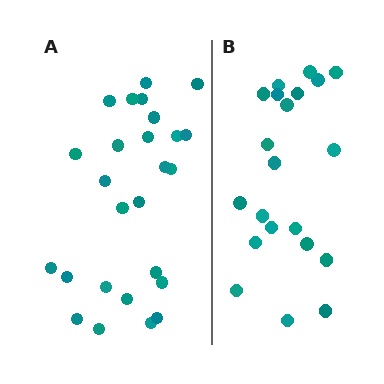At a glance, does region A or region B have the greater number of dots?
Region A (the left region) has more dots.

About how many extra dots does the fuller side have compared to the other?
Region A has about 5 more dots than region B.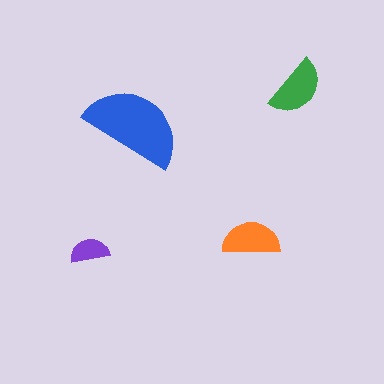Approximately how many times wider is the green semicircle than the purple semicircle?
About 1.5 times wider.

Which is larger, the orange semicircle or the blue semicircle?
The blue one.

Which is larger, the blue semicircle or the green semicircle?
The blue one.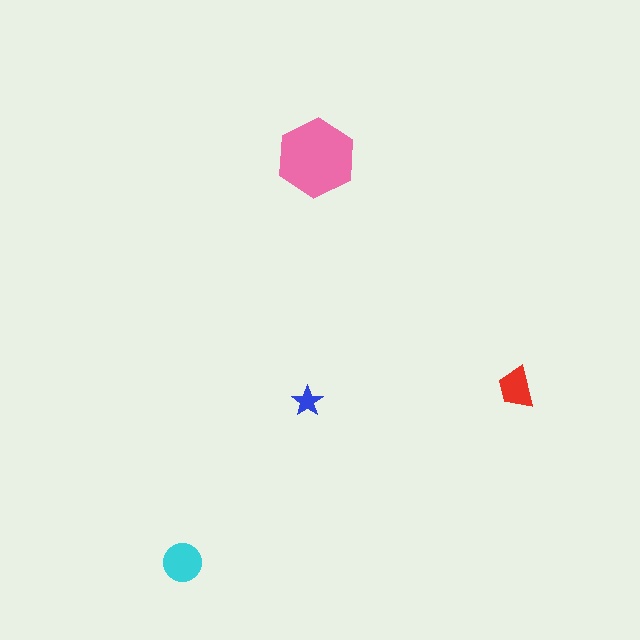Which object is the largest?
The pink hexagon.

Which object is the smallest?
The blue star.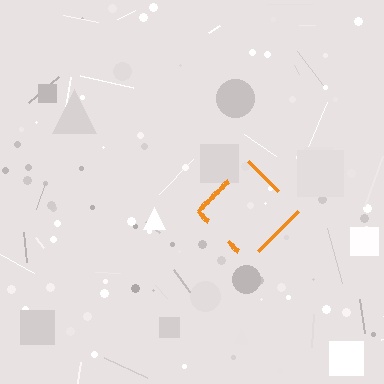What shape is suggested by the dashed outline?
The dashed outline suggests a diamond.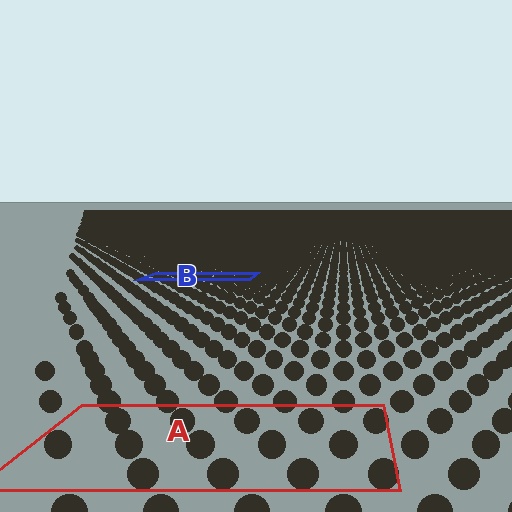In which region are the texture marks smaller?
The texture marks are smaller in region B, because it is farther away.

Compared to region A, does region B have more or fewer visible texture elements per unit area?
Region B has more texture elements per unit area — they are packed more densely because it is farther away.